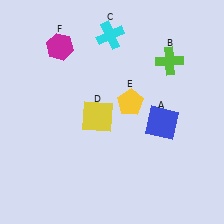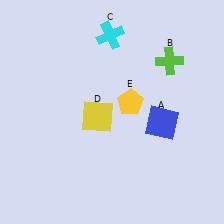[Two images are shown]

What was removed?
The magenta hexagon (F) was removed in Image 2.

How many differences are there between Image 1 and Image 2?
There is 1 difference between the two images.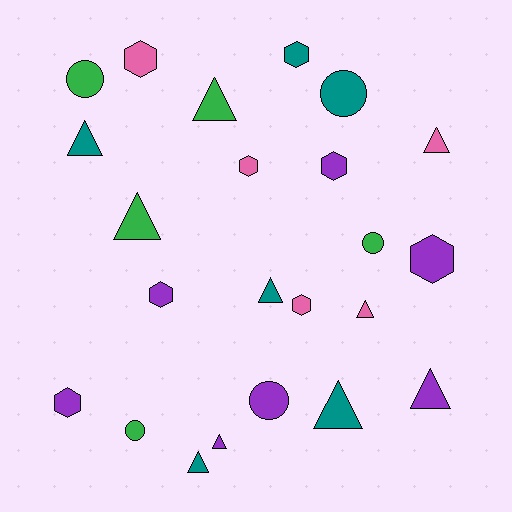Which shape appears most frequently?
Triangle, with 10 objects.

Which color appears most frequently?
Purple, with 7 objects.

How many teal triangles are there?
There are 4 teal triangles.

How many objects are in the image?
There are 23 objects.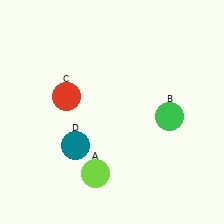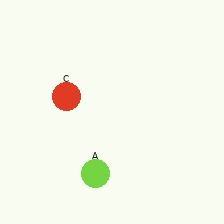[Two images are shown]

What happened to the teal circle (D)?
The teal circle (D) was removed in Image 2. It was in the bottom-left area of Image 1.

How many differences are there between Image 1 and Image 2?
There are 2 differences between the two images.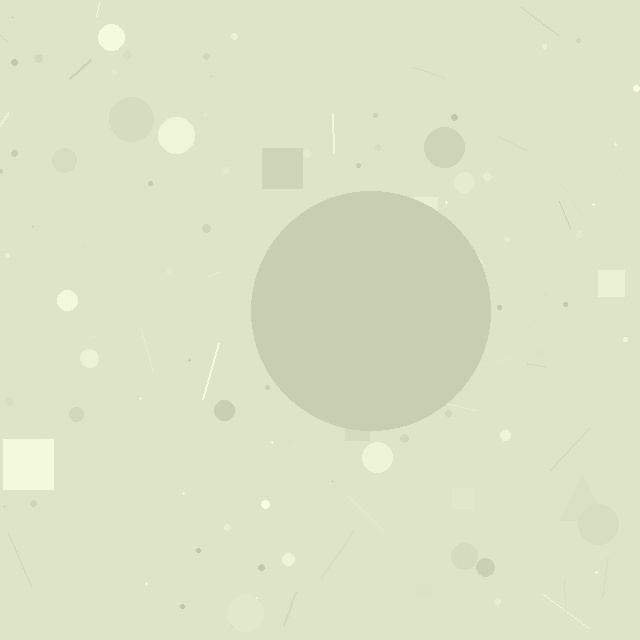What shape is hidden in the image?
A circle is hidden in the image.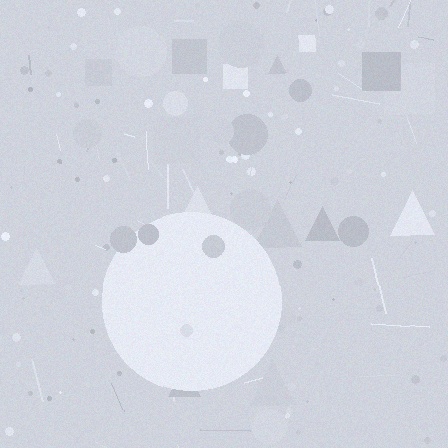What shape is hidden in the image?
A circle is hidden in the image.